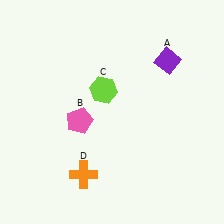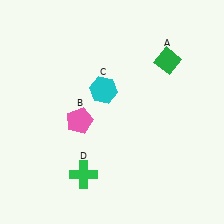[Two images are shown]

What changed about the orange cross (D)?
In Image 1, D is orange. In Image 2, it changed to green.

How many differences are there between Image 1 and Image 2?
There are 3 differences between the two images.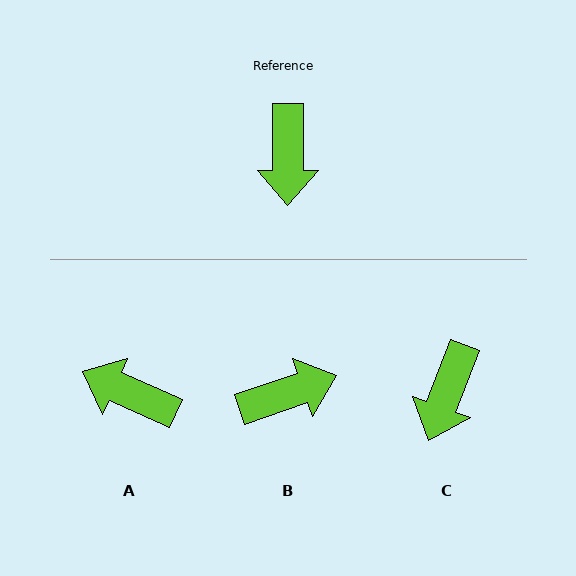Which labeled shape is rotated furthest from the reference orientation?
A, about 114 degrees away.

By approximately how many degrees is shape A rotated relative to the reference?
Approximately 114 degrees clockwise.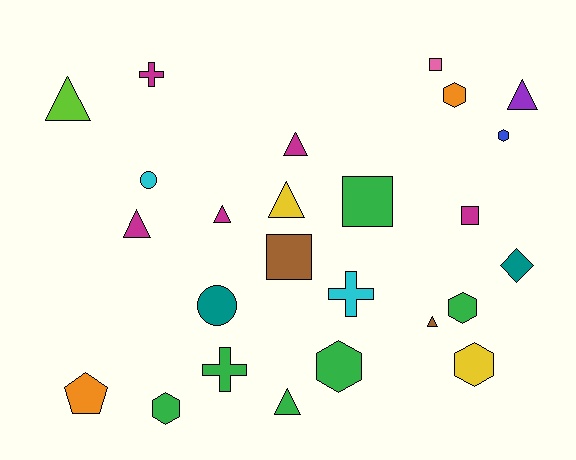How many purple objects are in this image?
There is 1 purple object.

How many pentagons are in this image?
There is 1 pentagon.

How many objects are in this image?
There are 25 objects.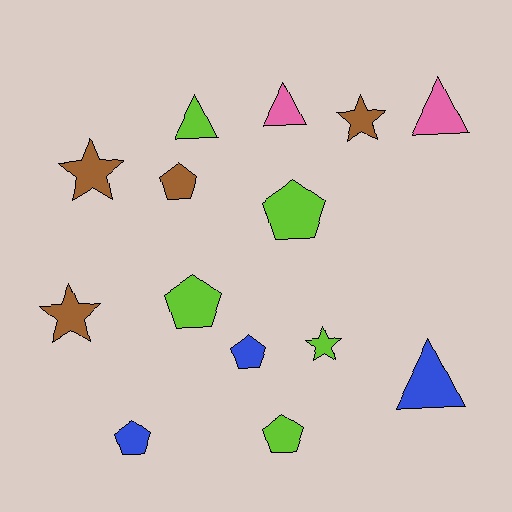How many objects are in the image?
There are 14 objects.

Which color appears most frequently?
Lime, with 5 objects.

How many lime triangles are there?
There is 1 lime triangle.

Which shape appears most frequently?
Pentagon, with 6 objects.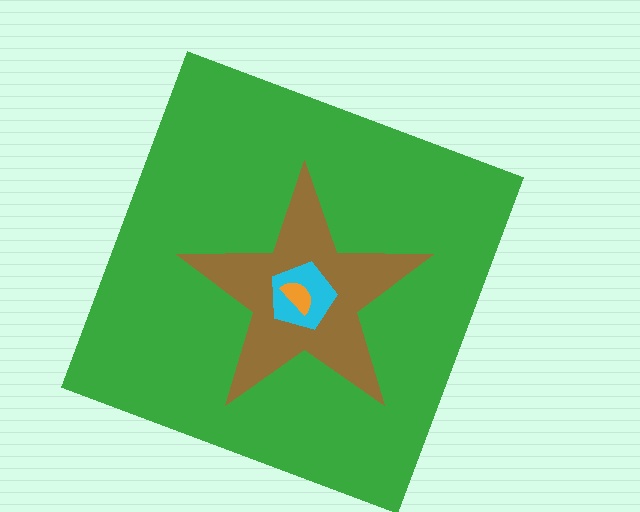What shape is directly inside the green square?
The brown star.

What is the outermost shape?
The green square.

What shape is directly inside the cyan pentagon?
The orange semicircle.